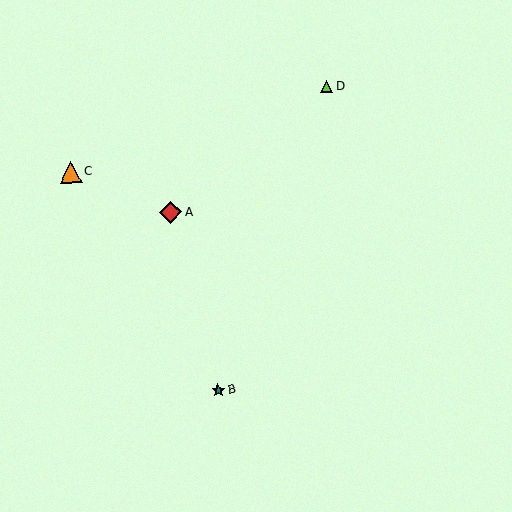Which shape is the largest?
The red diamond (labeled A) is the largest.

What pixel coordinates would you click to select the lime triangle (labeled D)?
Click at (326, 86) to select the lime triangle D.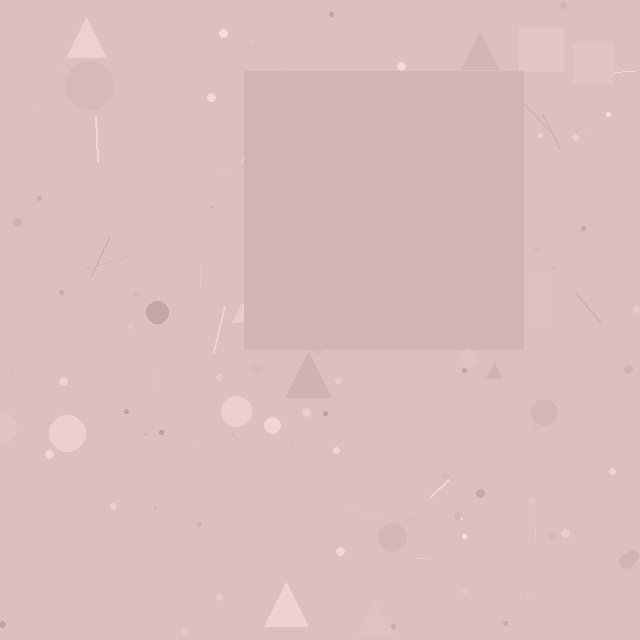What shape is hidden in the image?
A square is hidden in the image.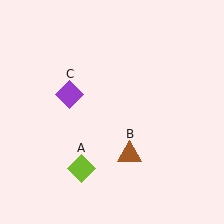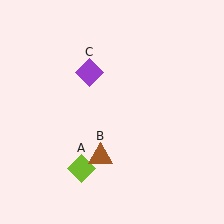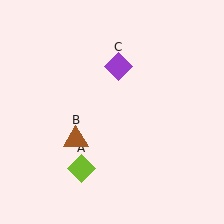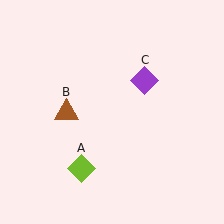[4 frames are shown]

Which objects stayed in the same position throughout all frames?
Lime diamond (object A) remained stationary.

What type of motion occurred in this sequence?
The brown triangle (object B), purple diamond (object C) rotated clockwise around the center of the scene.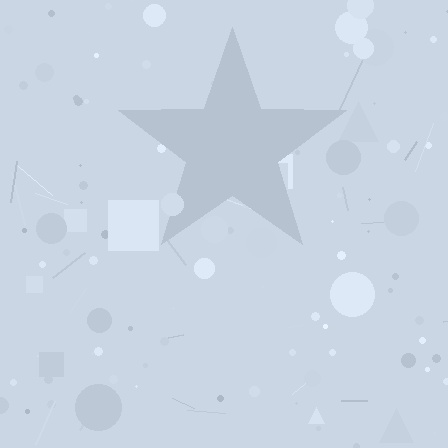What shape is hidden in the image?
A star is hidden in the image.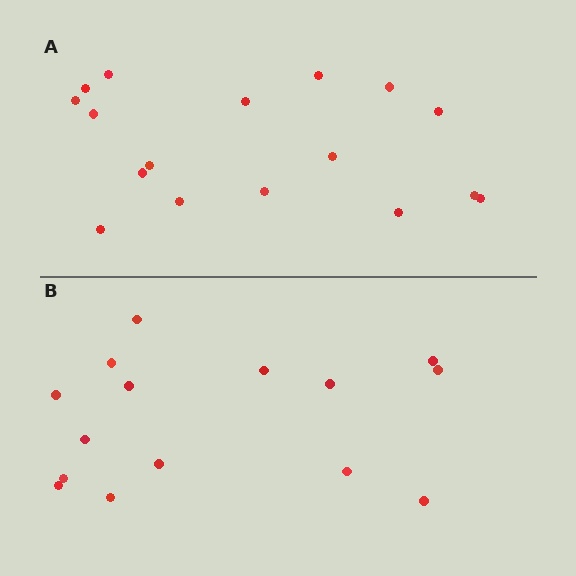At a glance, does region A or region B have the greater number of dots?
Region A (the top region) has more dots.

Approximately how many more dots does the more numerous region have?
Region A has just a few more — roughly 2 or 3 more dots than region B.